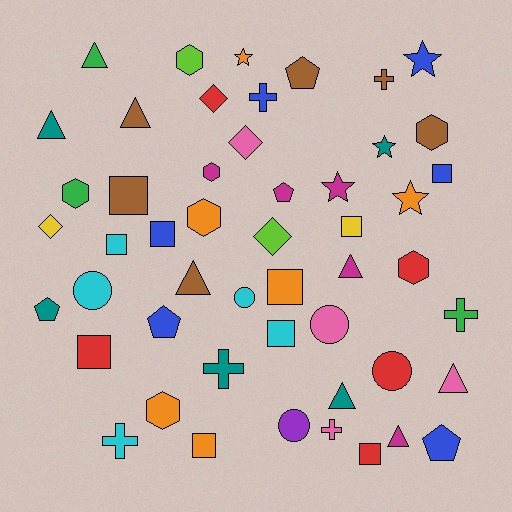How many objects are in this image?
There are 50 objects.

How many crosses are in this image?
There are 6 crosses.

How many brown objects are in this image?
There are 6 brown objects.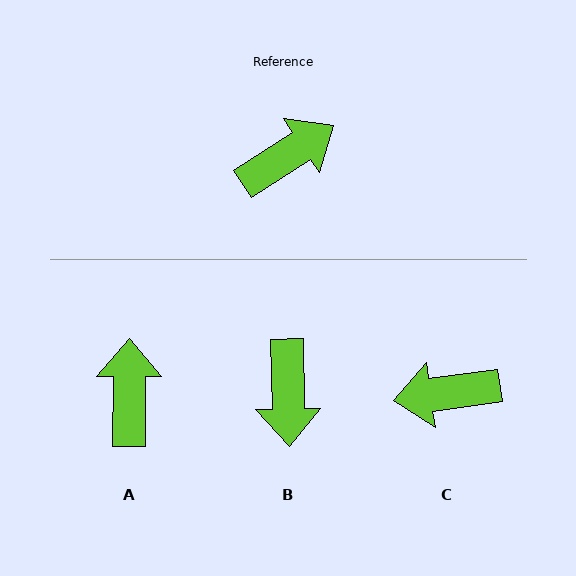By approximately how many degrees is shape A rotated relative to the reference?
Approximately 56 degrees counter-clockwise.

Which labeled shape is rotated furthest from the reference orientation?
C, about 155 degrees away.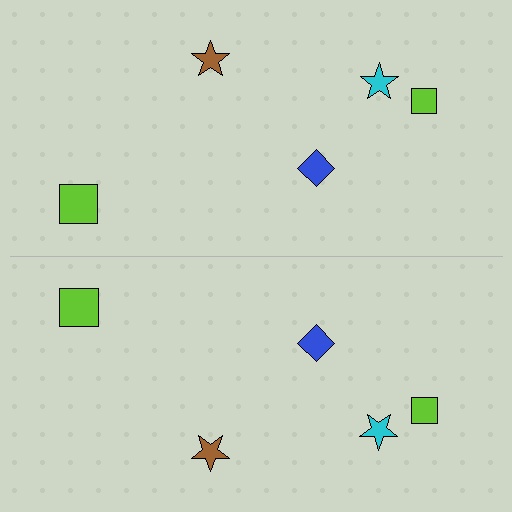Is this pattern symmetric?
Yes, this pattern has bilateral (reflection) symmetry.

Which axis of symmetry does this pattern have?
The pattern has a horizontal axis of symmetry running through the center of the image.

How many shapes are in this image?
There are 10 shapes in this image.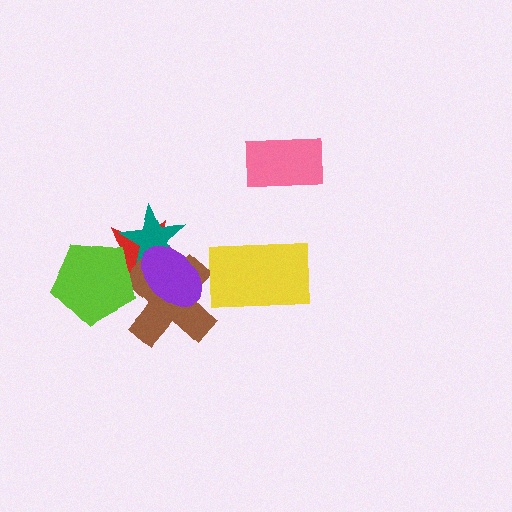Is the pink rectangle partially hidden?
No, no other shape covers it.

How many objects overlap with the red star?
4 objects overlap with the red star.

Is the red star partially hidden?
Yes, it is partially covered by another shape.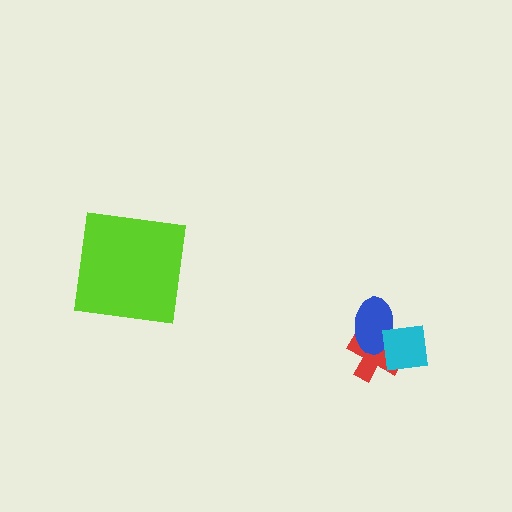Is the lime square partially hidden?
No, no other shape covers it.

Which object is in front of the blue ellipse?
The cyan square is in front of the blue ellipse.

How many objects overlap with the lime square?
0 objects overlap with the lime square.